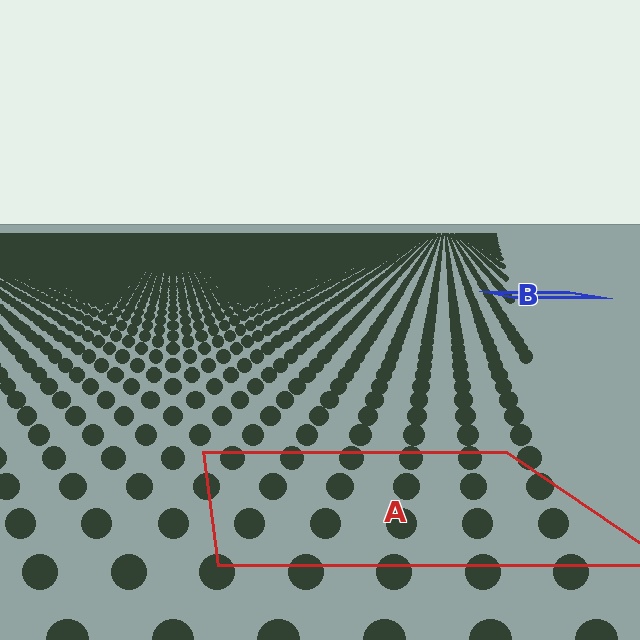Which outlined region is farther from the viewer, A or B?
Region B is farther from the viewer — the texture elements inside it appear smaller and more densely packed.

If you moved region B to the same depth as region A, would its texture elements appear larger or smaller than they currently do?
They would appear larger. At a closer depth, the same texture elements are projected at a bigger on-screen size.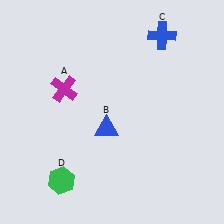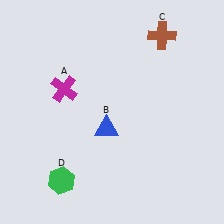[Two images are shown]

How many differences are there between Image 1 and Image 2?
There is 1 difference between the two images.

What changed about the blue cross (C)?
In Image 1, C is blue. In Image 2, it changed to brown.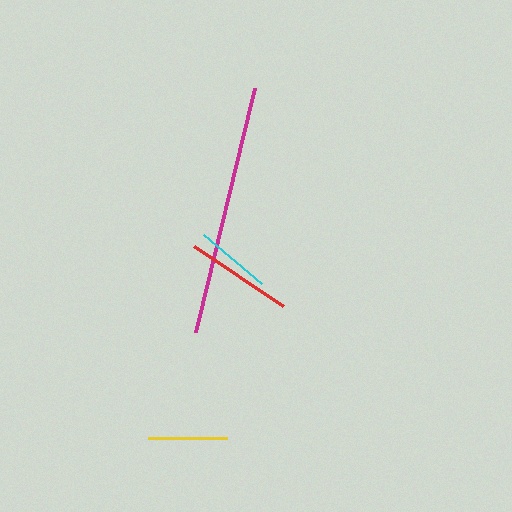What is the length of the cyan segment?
The cyan segment is approximately 76 pixels long.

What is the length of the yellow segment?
The yellow segment is approximately 79 pixels long.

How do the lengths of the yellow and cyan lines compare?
The yellow and cyan lines are approximately the same length.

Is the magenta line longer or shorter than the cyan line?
The magenta line is longer than the cyan line.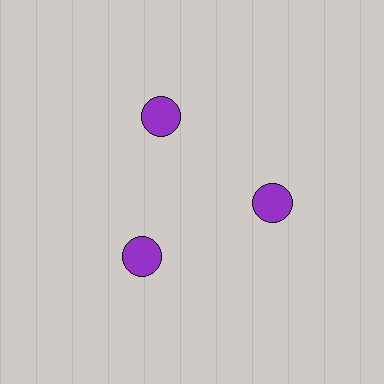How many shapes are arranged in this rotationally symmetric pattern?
There are 3 shapes, arranged in 3 groups of 1.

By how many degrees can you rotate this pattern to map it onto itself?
The pattern maps onto itself every 120 degrees of rotation.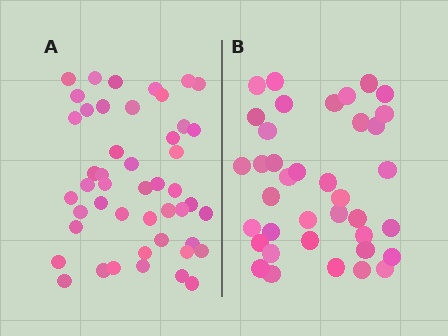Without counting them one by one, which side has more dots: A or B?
Region A (the left region) has more dots.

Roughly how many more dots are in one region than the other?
Region A has roughly 8 or so more dots than region B.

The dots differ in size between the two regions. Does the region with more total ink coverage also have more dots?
No. Region B has more total ink coverage because its dots are larger, but region A actually contains more individual dots. Total area can be misleading — the number of items is what matters here.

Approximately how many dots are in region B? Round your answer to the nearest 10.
About 40 dots. (The exact count is 38, which rounds to 40.)